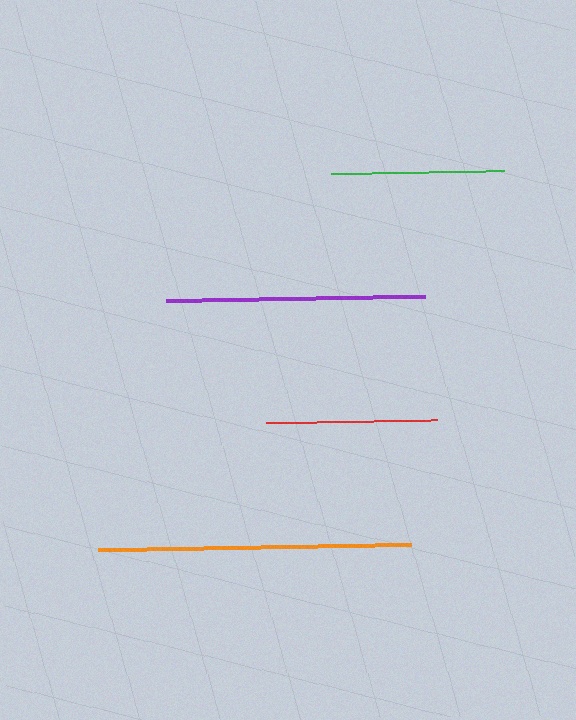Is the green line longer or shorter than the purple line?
The purple line is longer than the green line.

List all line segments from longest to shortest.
From longest to shortest: orange, purple, green, red.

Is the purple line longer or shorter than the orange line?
The orange line is longer than the purple line.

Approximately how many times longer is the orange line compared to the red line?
The orange line is approximately 1.8 times the length of the red line.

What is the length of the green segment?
The green segment is approximately 173 pixels long.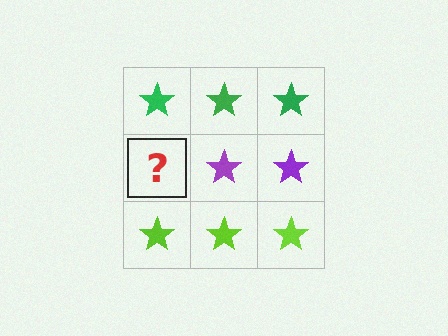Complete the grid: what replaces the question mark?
The question mark should be replaced with a purple star.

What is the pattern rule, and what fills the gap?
The rule is that each row has a consistent color. The gap should be filled with a purple star.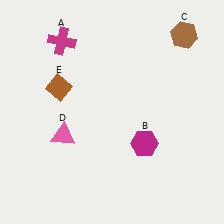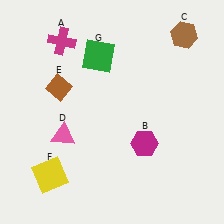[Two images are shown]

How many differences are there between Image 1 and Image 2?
There are 2 differences between the two images.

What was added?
A yellow square (F), a green square (G) were added in Image 2.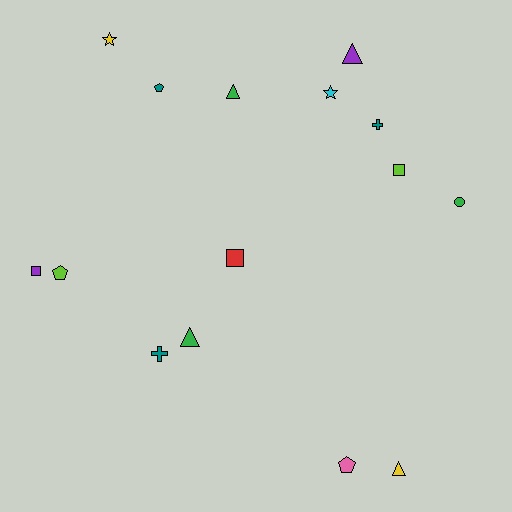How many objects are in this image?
There are 15 objects.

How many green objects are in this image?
There are 3 green objects.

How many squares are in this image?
There are 3 squares.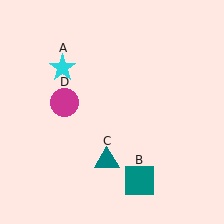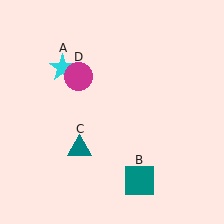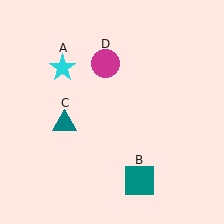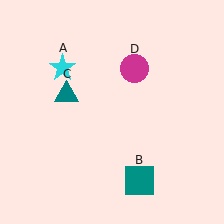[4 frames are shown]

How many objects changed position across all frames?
2 objects changed position: teal triangle (object C), magenta circle (object D).